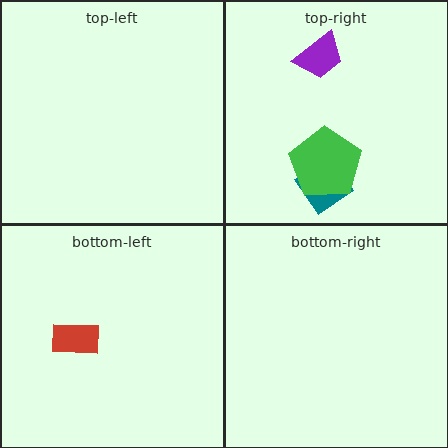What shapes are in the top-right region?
The purple trapezoid, the teal diamond, the green pentagon.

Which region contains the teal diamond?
The top-right region.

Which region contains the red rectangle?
The bottom-left region.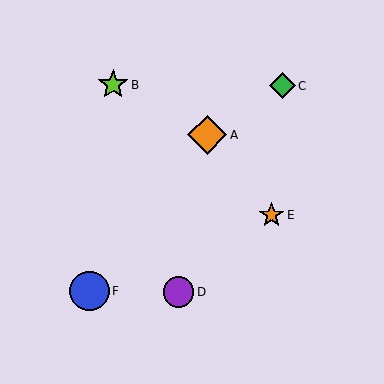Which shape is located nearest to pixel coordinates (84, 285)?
The blue circle (labeled F) at (90, 291) is nearest to that location.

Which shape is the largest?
The blue circle (labeled F) is the largest.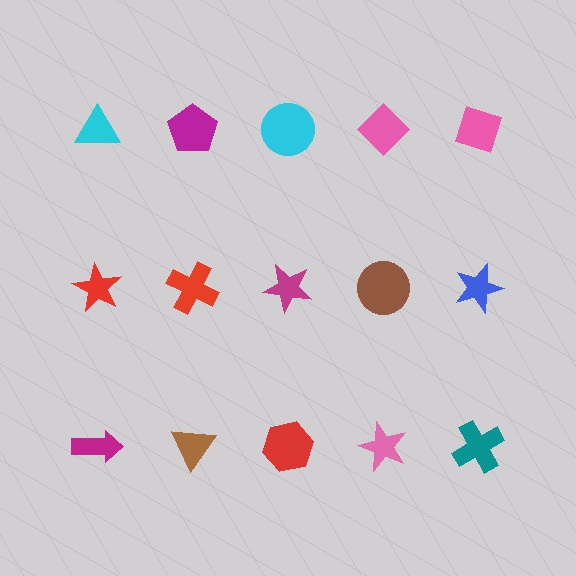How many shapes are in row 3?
5 shapes.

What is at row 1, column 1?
A cyan triangle.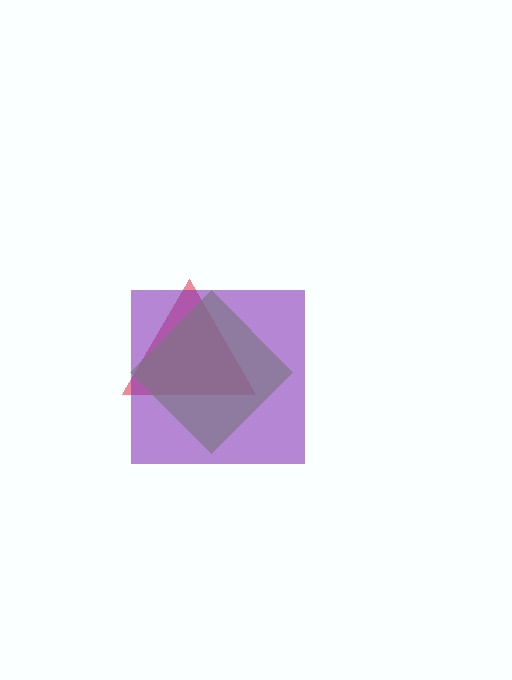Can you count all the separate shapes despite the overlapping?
Yes, there are 3 separate shapes.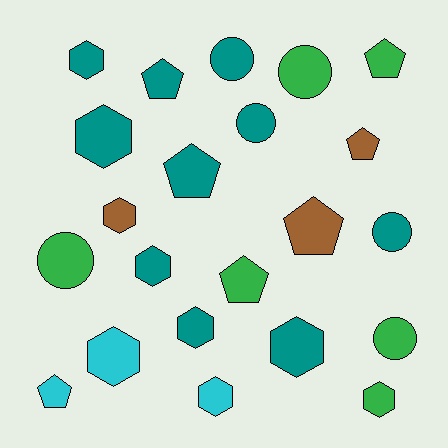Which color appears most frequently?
Teal, with 10 objects.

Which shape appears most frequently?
Hexagon, with 9 objects.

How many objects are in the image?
There are 22 objects.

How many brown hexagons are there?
There is 1 brown hexagon.